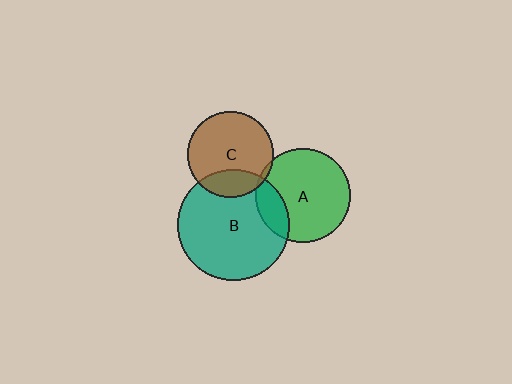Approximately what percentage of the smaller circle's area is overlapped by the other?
Approximately 20%.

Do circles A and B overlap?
Yes.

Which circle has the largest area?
Circle B (teal).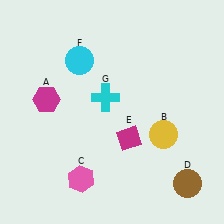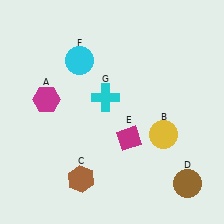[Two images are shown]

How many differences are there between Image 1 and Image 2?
There is 1 difference between the two images.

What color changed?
The hexagon (C) changed from pink in Image 1 to brown in Image 2.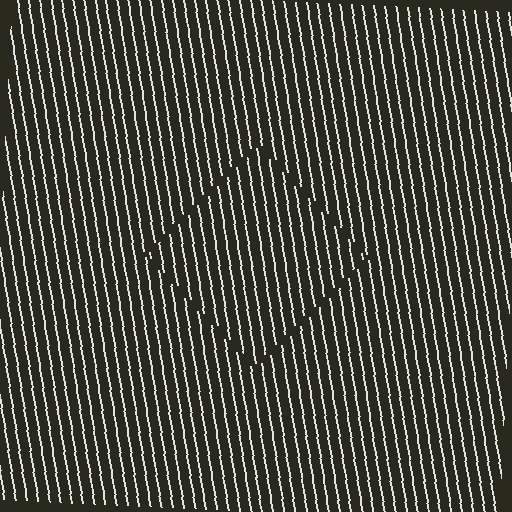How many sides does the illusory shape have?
4 sides — the line-ends trace a square.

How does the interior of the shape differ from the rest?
The interior of the shape contains the same grating, shifted by half a period — the contour is defined by the phase discontinuity where line-ends from the inner and outer gratings abut.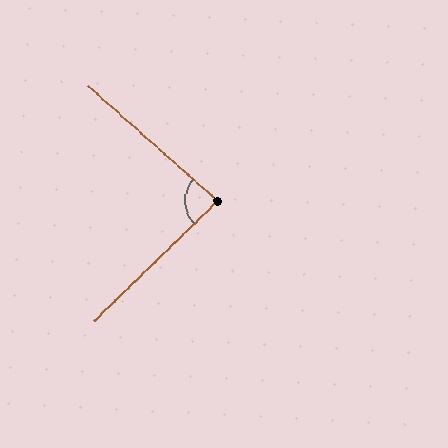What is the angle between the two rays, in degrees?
Approximately 86 degrees.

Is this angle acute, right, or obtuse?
It is approximately a right angle.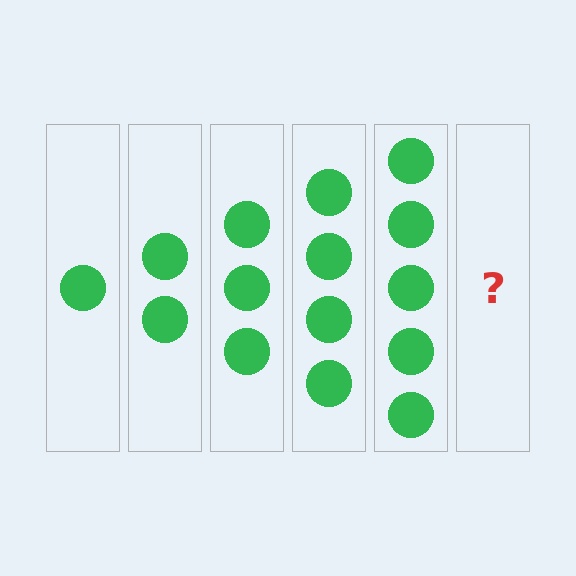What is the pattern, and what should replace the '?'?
The pattern is that each step adds one more circle. The '?' should be 6 circles.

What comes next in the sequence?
The next element should be 6 circles.